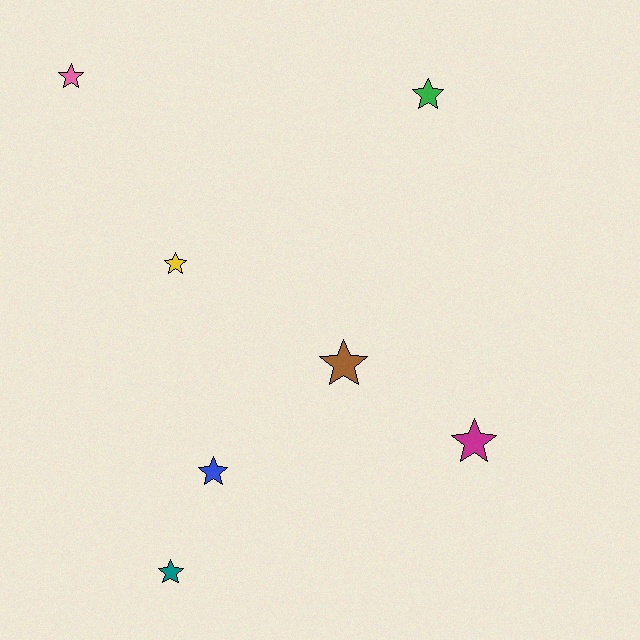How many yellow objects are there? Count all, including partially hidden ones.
There is 1 yellow object.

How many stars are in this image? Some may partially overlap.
There are 7 stars.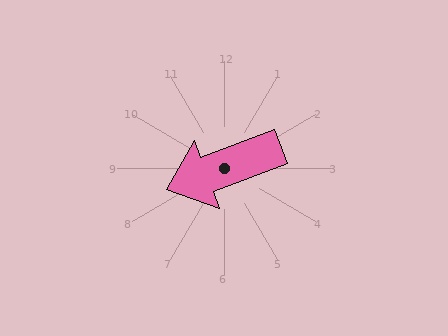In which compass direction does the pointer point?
West.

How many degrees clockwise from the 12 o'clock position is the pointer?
Approximately 250 degrees.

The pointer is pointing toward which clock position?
Roughly 8 o'clock.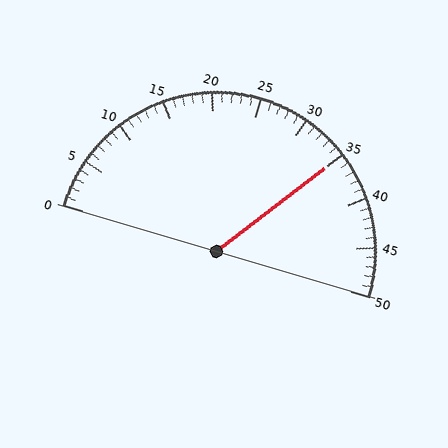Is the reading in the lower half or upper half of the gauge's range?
The reading is in the upper half of the range (0 to 50).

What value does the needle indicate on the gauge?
The needle indicates approximately 35.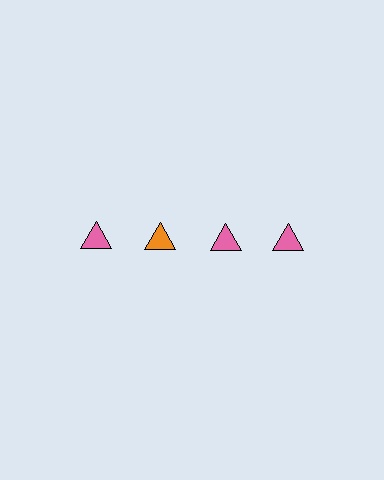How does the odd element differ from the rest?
It has a different color: orange instead of pink.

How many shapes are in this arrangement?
There are 4 shapes arranged in a grid pattern.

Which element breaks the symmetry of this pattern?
The orange triangle in the top row, second from left column breaks the symmetry. All other shapes are pink triangles.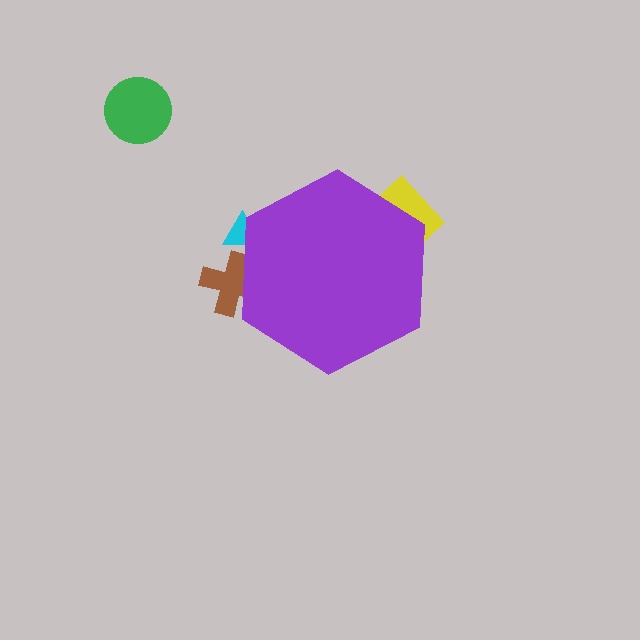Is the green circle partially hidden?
No, the green circle is fully visible.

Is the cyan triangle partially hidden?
Yes, the cyan triangle is partially hidden behind the purple hexagon.